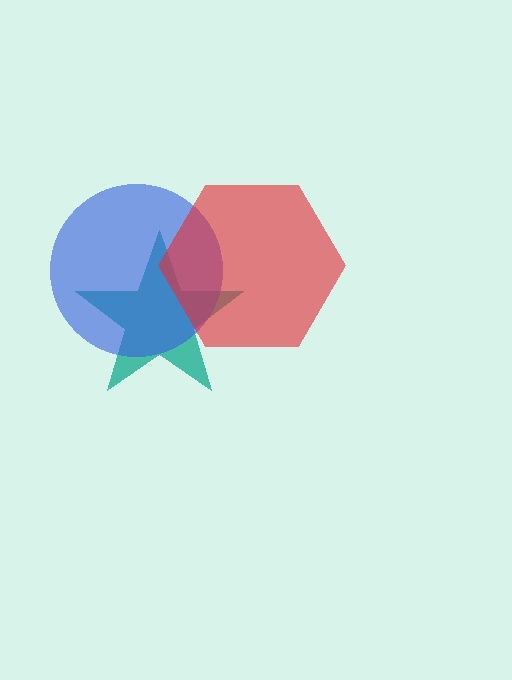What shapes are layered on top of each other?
The layered shapes are: a teal star, a blue circle, a red hexagon.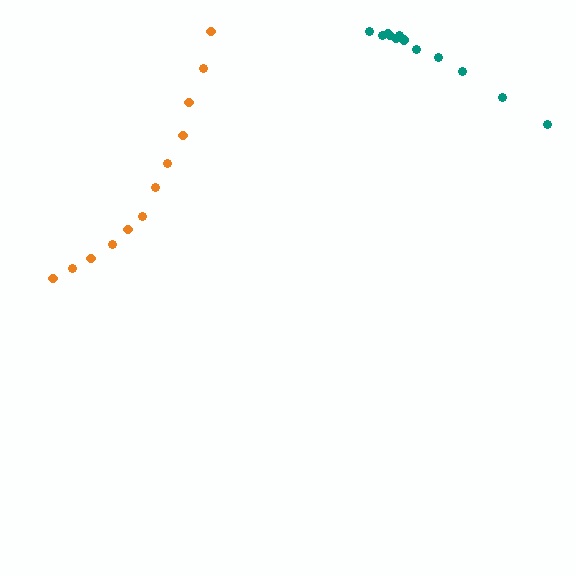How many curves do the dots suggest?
There are 2 distinct paths.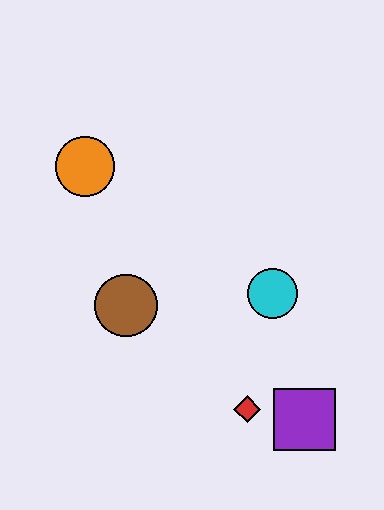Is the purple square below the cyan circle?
Yes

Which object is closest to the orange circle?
The brown circle is closest to the orange circle.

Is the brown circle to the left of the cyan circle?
Yes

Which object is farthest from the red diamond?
The orange circle is farthest from the red diamond.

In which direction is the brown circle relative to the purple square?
The brown circle is to the left of the purple square.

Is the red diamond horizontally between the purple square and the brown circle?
Yes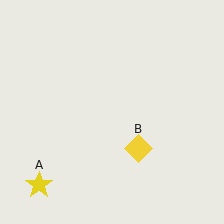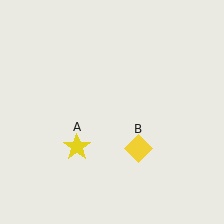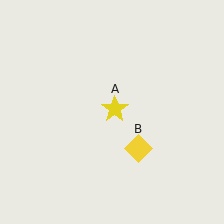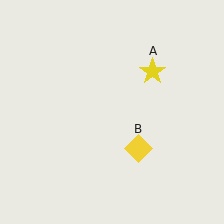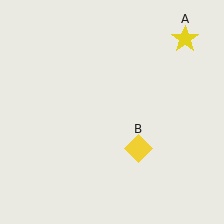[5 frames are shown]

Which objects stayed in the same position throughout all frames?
Yellow diamond (object B) remained stationary.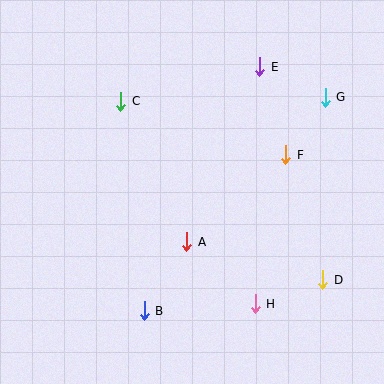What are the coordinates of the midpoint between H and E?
The midpoint between H and E is at (257, 185).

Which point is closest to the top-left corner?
Point C is closest to the top-left corner.